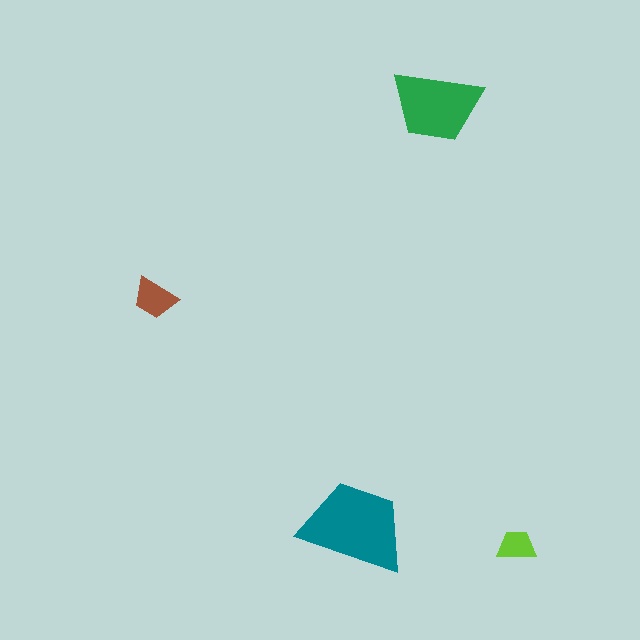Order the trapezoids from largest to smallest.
the teal one, the green one, the brown one, the lime one.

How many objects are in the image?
There are 4 objects in the image.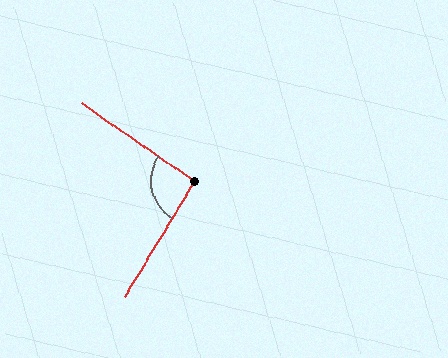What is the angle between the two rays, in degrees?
Approximately 93 degrees.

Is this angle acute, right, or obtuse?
It is approximately a right angle.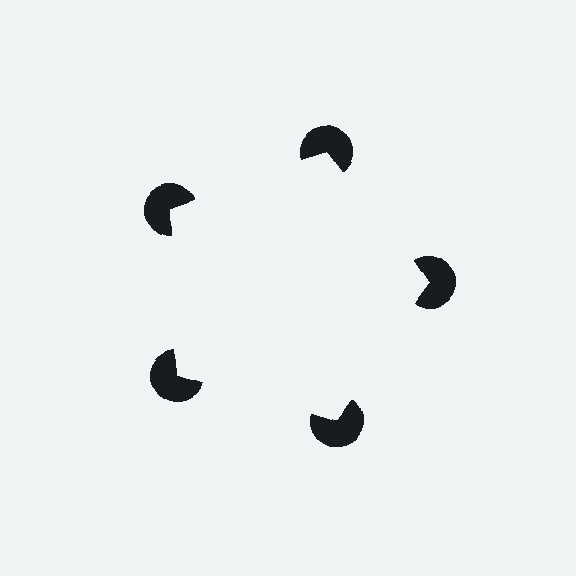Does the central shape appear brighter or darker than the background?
It typically appears slightly brighter than the background, even though no actual brightness change is drawn.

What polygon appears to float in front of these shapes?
An illusory pentagon — its edges are inferred from the aligned wedge cuts in the pac-man discs, not physically drawn.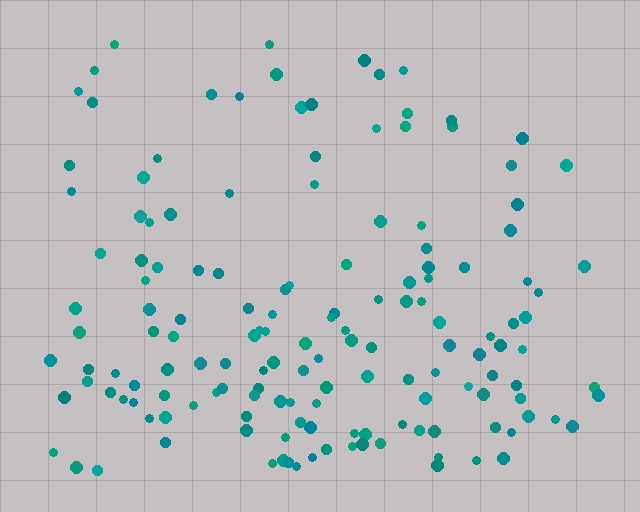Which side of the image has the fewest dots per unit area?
The top.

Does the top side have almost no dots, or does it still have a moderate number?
Still a moderate number, just noticeably fewer than the bottom.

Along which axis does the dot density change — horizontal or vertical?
Vertical.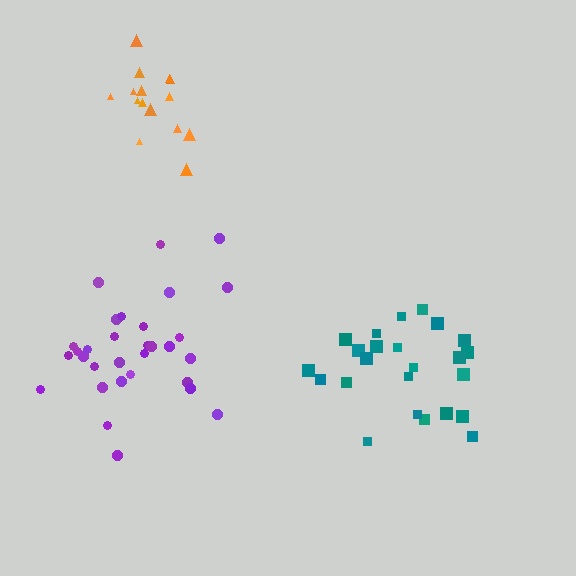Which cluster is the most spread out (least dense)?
Teal.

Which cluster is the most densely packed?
Orange.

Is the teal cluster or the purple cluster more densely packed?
Purple.